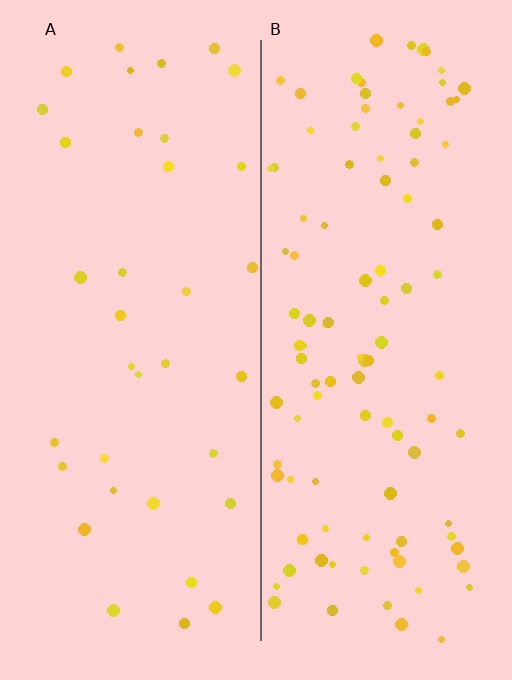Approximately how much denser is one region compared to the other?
Approximately 2.8× — region B over region A.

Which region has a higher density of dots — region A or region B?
B (the right).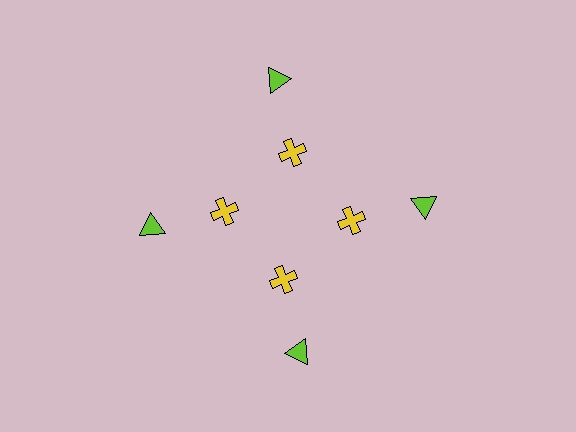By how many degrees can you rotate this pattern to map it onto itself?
The pattern maps onto itself every 90 degrees of rotation.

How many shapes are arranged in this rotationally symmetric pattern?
There are 8 shapes, arranged in 4 groups of 2.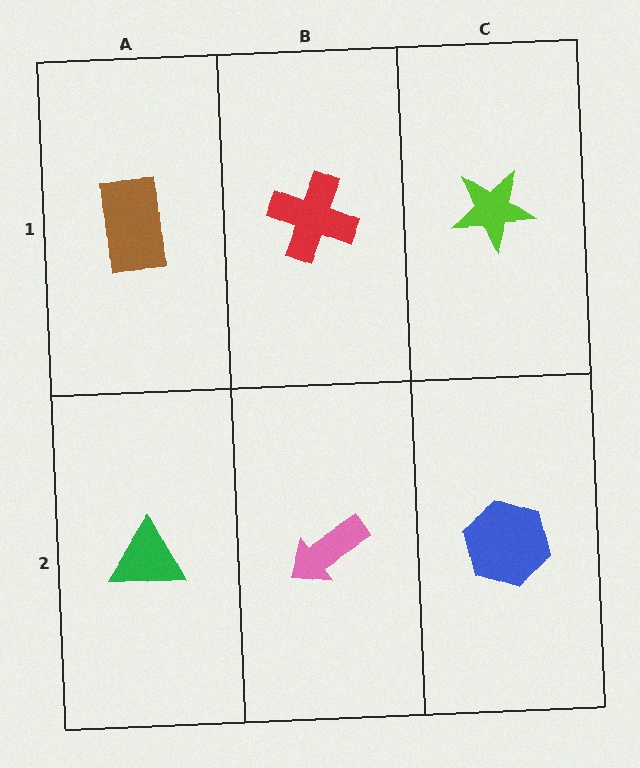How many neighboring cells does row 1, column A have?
2.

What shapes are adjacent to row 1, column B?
A pink arrow (row 2, column B), a brown rectangle (row 1, column A), a lime star (row 1, column C).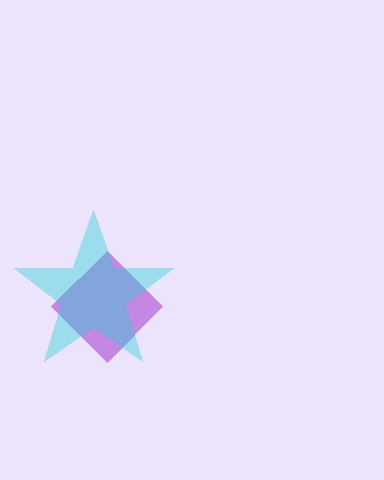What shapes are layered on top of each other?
The layered shapes are: a purple diamond, a cyan star.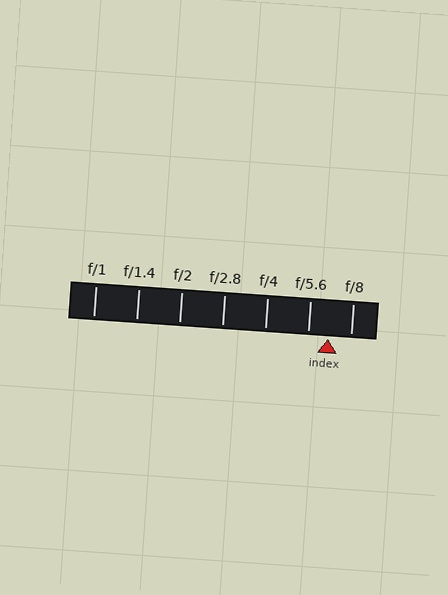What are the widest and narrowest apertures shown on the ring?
The widest aperture shown is f/1 and the narrowest is f/8.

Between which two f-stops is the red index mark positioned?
The index mark is between f/5.6 and f/8.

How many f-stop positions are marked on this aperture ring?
There are 7 f-stop positions marked.